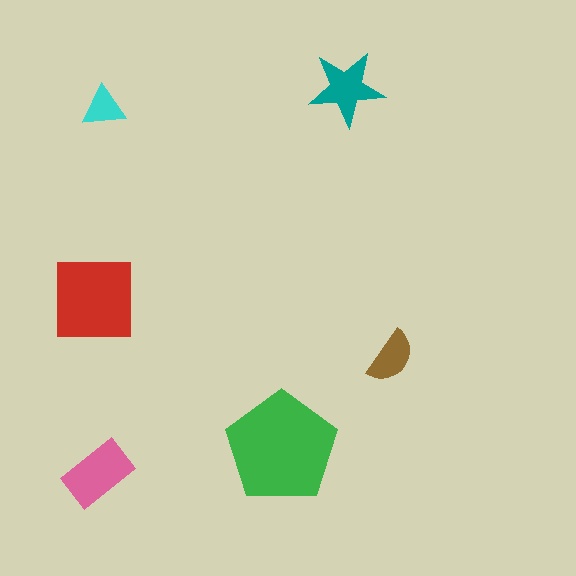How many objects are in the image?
There are 6 objects in the image.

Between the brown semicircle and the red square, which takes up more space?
The red square.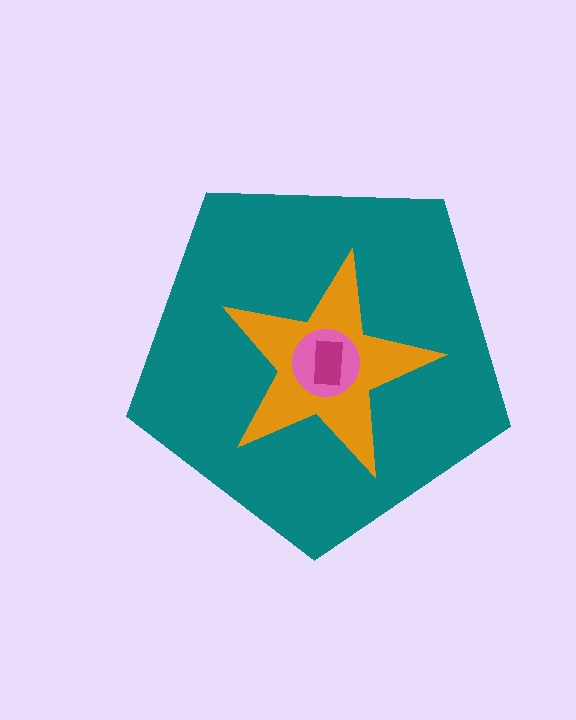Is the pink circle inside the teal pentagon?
Yes.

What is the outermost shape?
The teal pentagon.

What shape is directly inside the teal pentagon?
The orange star.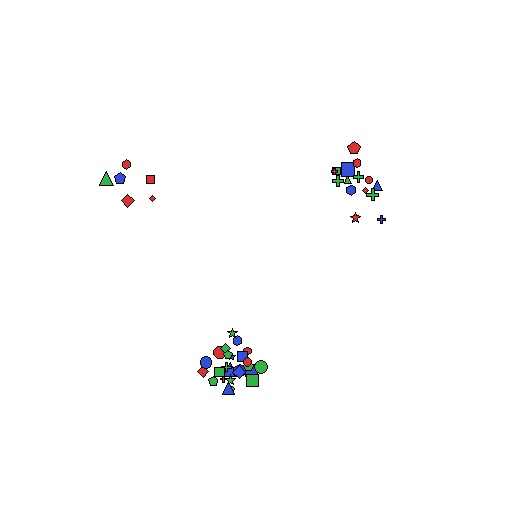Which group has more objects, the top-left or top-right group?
The top-right group.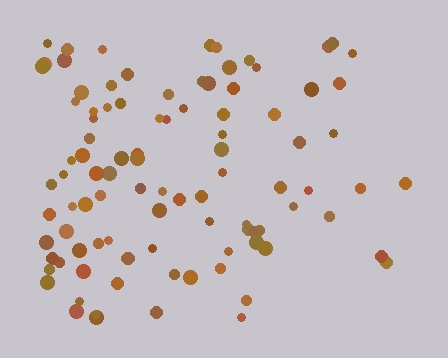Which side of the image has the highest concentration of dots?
The left.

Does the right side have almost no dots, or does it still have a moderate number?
Still a moderate number, just noticeably fewer than the left.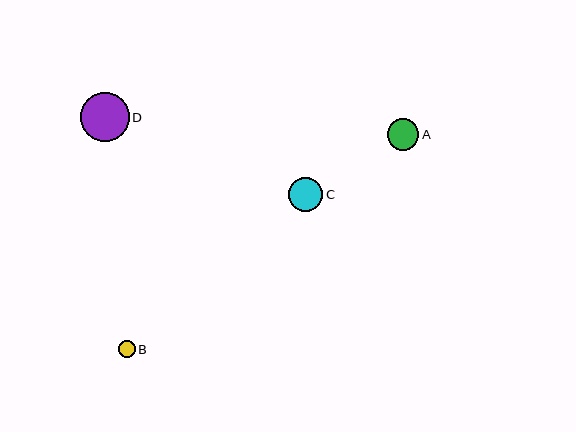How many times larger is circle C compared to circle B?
Circle C is approximately 2.0 times the size of circle B.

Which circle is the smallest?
Circle B is the smallest with a size of approximately 17 pixels.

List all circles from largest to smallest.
From largest to smallest: D, C, A, B.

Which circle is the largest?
Circle D is the largest with a size of approximately 49 pixels.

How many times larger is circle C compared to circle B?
Circle C is approximately 2.0 times the size of circle B.